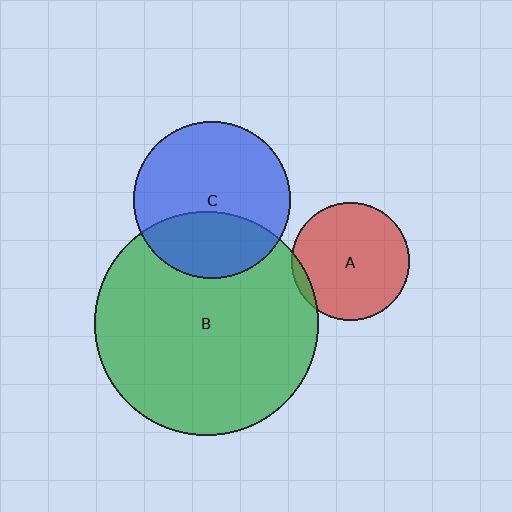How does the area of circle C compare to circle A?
Approximately 1.8 times.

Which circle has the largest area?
Circle B (green).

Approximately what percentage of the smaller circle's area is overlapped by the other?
Approximately 5%.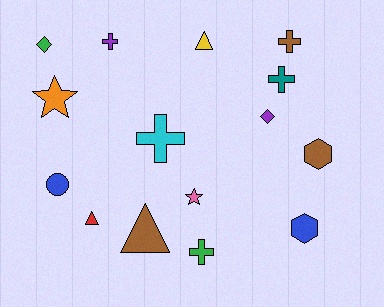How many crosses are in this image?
There are 5 crosses.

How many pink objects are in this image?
There is 1 pink object.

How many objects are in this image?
There are 15 objects.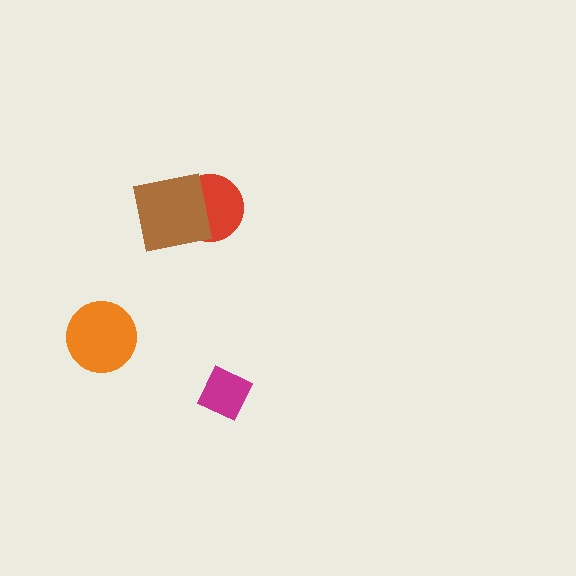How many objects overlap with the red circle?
1 object overlaps with the red circle.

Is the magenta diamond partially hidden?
No, no other shape covers it.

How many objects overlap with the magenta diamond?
0 objects overlap with the magenta diamond.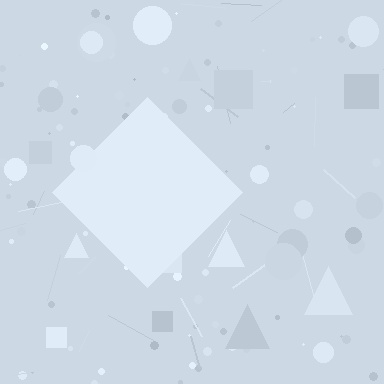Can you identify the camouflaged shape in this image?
The camouflaged shape is a diamond.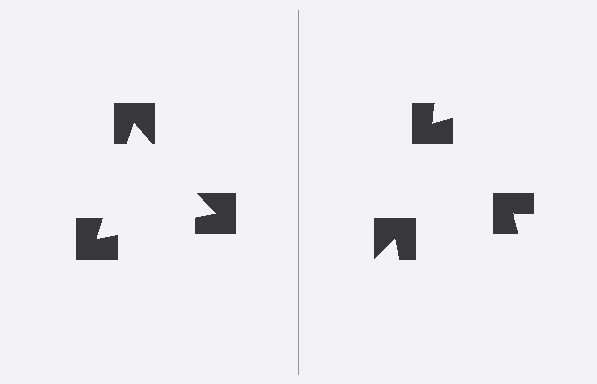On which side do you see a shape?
An illusory triangle appears on the left side. On the right side the wedge cuts are rotated, so no coherent shape forms.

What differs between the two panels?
The notched squares are positioned identically on both sides; only the wedge orientations differ. On the left they align to a triangle; on the right they are misaligned.